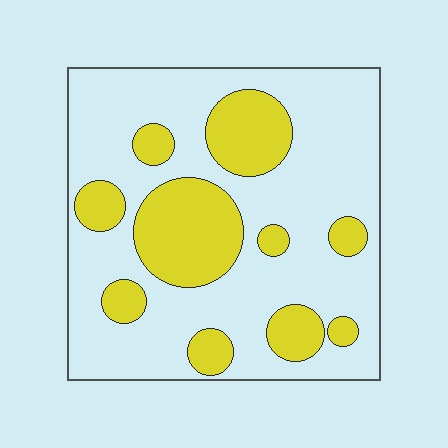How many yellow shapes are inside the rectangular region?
10.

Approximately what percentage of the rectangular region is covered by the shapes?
Approximately 30%.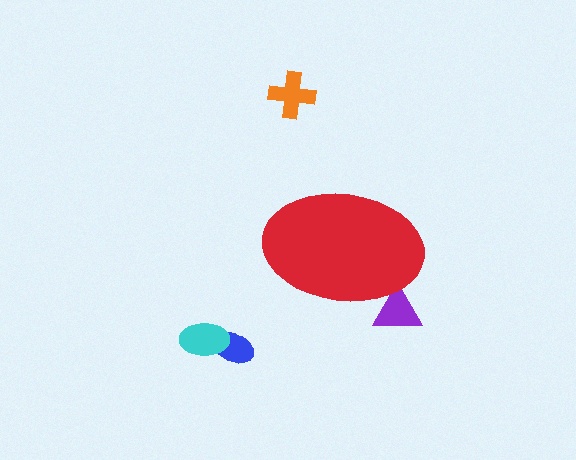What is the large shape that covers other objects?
A red ellipse.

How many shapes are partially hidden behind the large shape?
1 shape is partially hidden.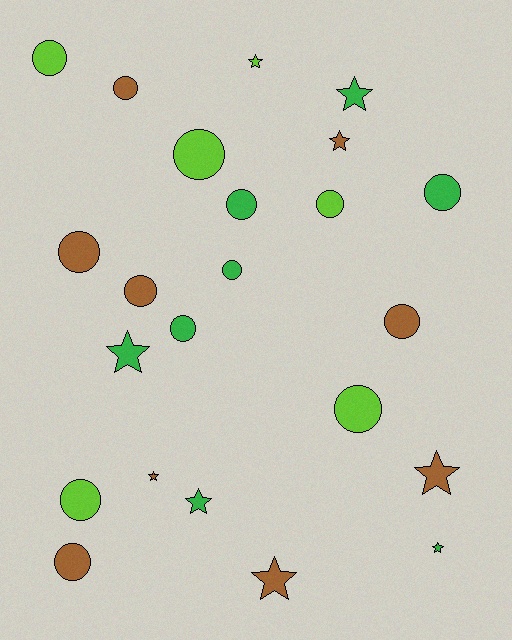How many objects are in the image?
There are 23 objects.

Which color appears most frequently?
Brown, with 9 objects.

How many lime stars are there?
There is 1 lime star.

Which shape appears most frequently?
Circle, with 14 objects.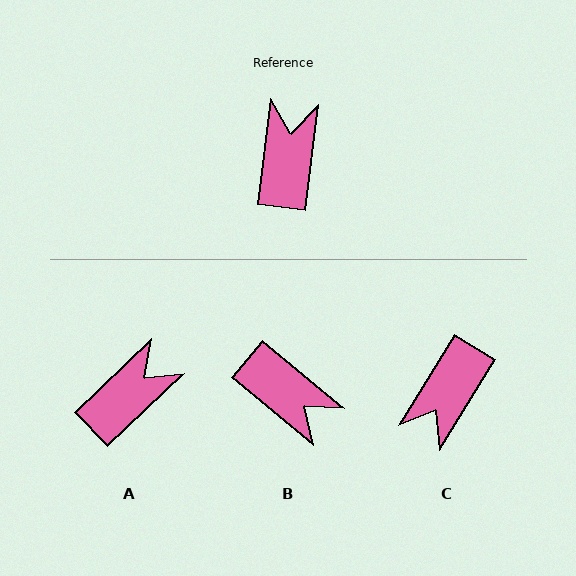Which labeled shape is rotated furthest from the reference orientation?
C, about 156 degrees away.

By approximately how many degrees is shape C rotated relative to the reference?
Approximately 156 degrees counter-clockwise.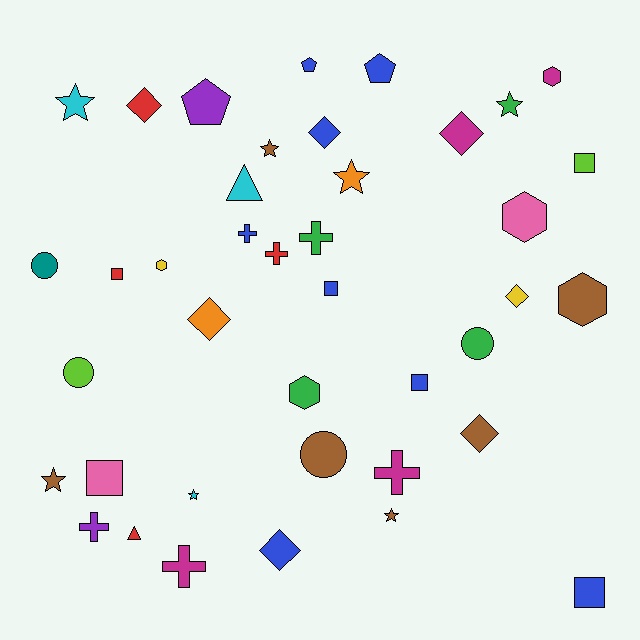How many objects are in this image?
There are 40 objects.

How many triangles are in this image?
There are 2 triangles.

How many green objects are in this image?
There are 4 green objects.